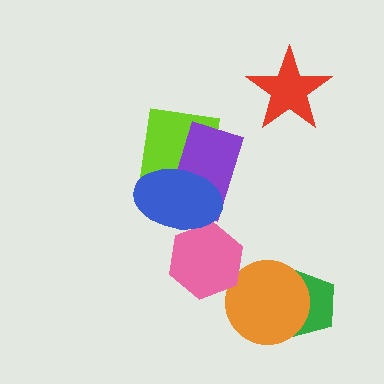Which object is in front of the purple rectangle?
The blue ellipse is in front of the purple rectangle.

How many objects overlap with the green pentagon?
1 object overlaps with the green pentagon.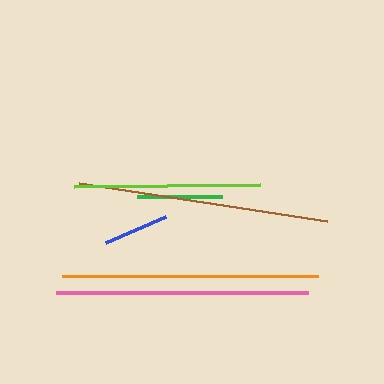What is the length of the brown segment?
The brown segment is approximately 251 pixels long.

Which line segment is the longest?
The orange line is the longest at approximately 257 pixels.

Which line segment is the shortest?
The blue line is the shortest at approximately 66 pixels.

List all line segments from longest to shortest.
From longest to shortest: orange, pink, brown, lime, green, blue.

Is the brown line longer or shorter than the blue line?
The brown line is longer than the blue line.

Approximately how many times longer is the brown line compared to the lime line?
The brown line is approximately 1.4 times the length of the lime line.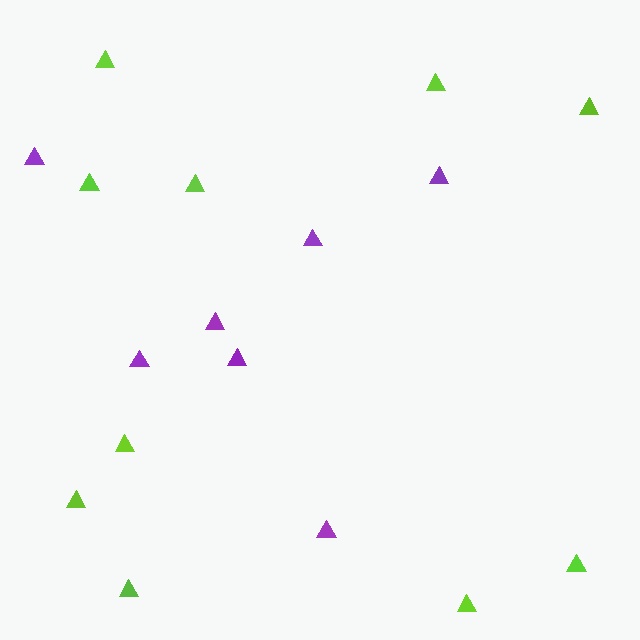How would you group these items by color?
There are 2 groups: one group of purple triangles (7) and one group of lime triangles (10).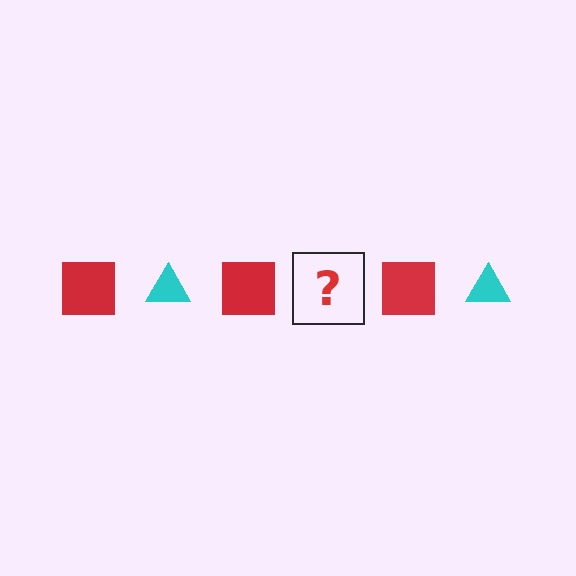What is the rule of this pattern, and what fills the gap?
The rule is that the pattern alternates between red square and cyan triangle. The gap should be filled with a cyan triangle.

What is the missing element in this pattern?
The missing element is a cyan triangle.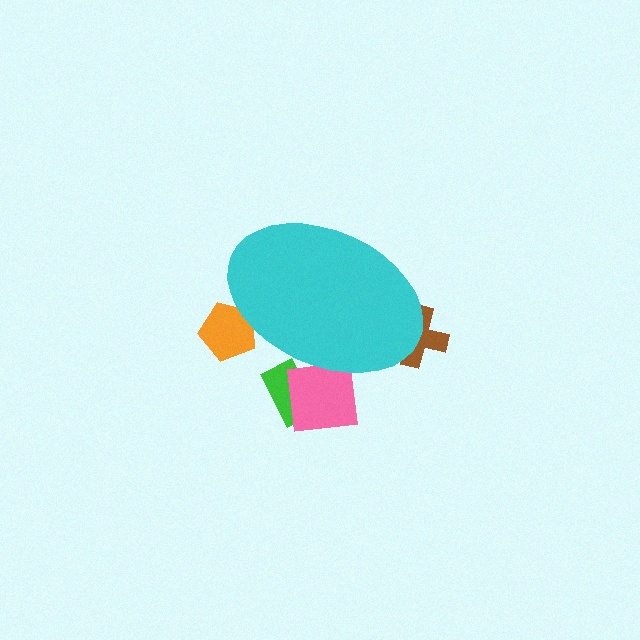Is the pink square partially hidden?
Yes, the pink square is partially hidden behind the cyan ellipse.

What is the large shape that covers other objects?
A cyan ellipse.